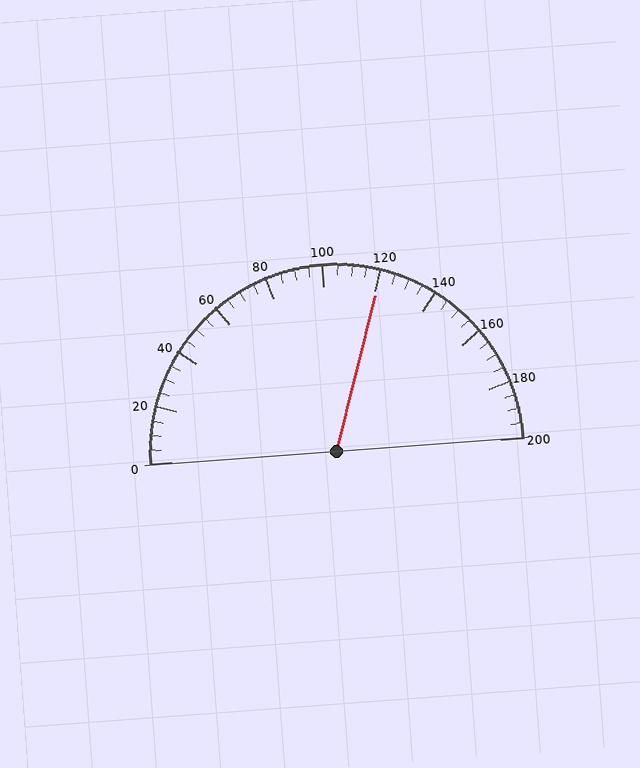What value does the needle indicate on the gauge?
The needle indicates approximately 120.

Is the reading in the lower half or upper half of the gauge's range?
The reading is in the upper half of the range (0 to 200).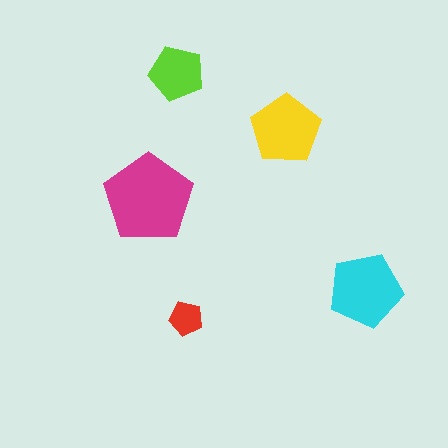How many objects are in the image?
There are 5 objects in the image.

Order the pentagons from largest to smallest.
the magenta one, the cyan one, the yellow one, the lime one, the red one.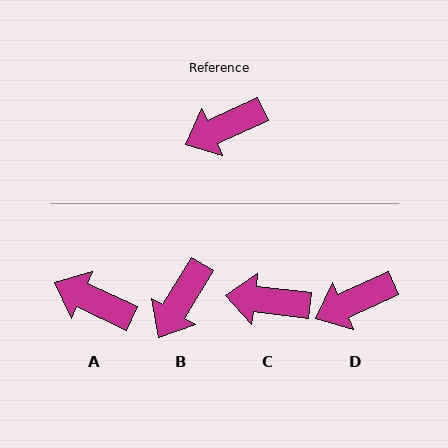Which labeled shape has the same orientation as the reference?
D.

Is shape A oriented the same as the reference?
No, it is off by about 49 degrees.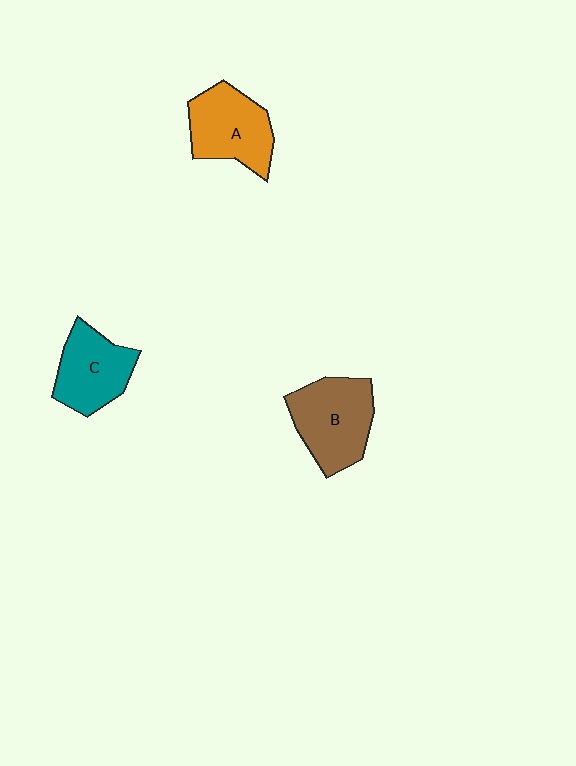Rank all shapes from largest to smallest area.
From largest to smallest: B (brown), A (orange), C (teal).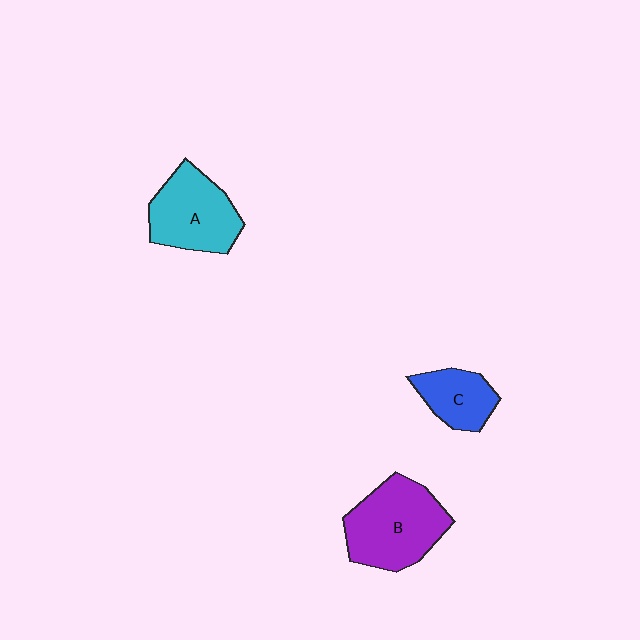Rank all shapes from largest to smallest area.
From largest to smallest: B (purple), A (cyan), C (blue).